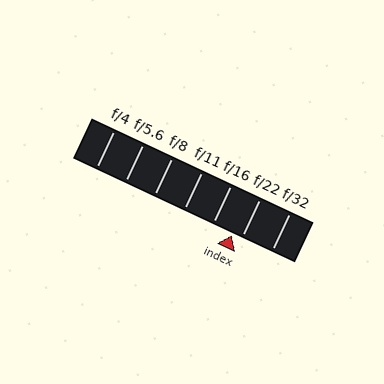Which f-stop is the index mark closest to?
The index mark is closest to f/22.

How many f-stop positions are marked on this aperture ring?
There are 7 f-stop positions marked.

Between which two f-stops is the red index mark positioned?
The index mark is between f/16 and f/22.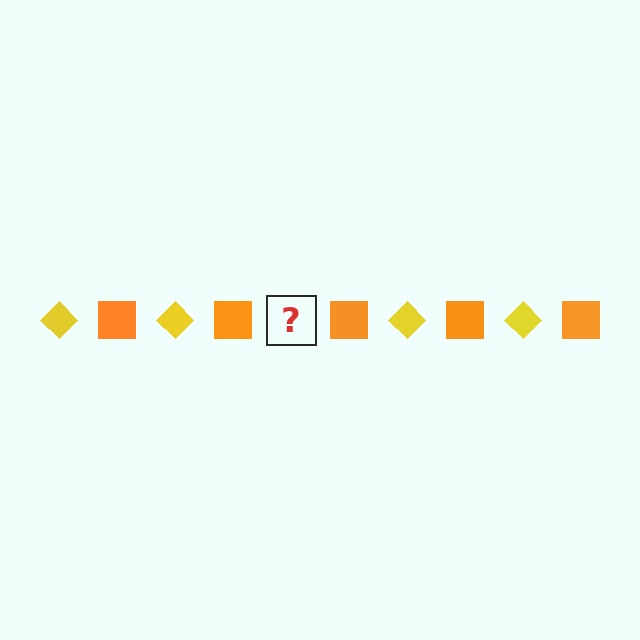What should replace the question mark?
The question mark should be replaced with a yellow diamond.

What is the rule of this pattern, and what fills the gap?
The rule is that the pattern alternates between yellow diamond and orange square. The gap should be filled with a yellow diamond.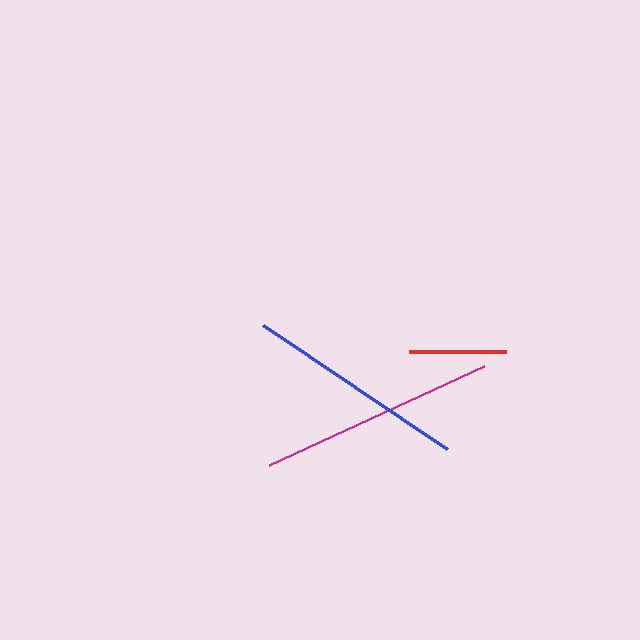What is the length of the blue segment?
The blue segment is approximately 222 pixels long.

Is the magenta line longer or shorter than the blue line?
The magenta line is longer than the blue line.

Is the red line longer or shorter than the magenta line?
The magenta line is longer than the red line.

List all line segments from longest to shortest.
From longest to shortest: magenta, blue, red.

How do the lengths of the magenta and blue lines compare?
The magenta and blue lines are approximately the same length.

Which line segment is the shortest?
The red line is the shortest at approximately 97 pixels.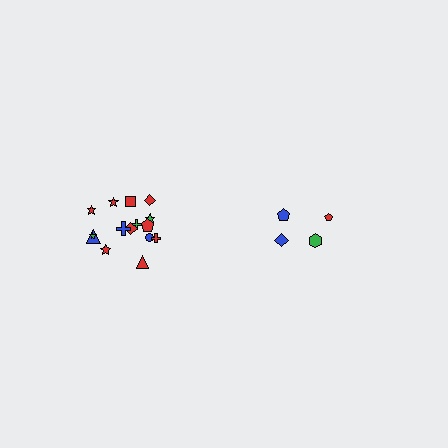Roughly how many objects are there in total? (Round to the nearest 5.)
Roughly 20 objects in total.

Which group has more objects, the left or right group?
The left group.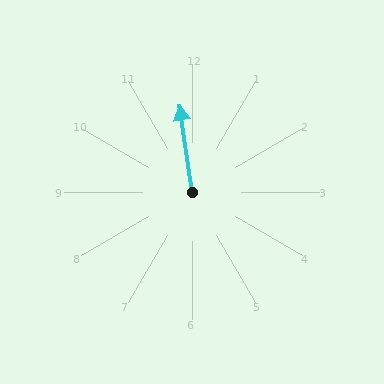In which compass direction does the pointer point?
North.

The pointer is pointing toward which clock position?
Roughly 12 o'clock.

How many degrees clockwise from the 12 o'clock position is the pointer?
Approximately 352 degrees.